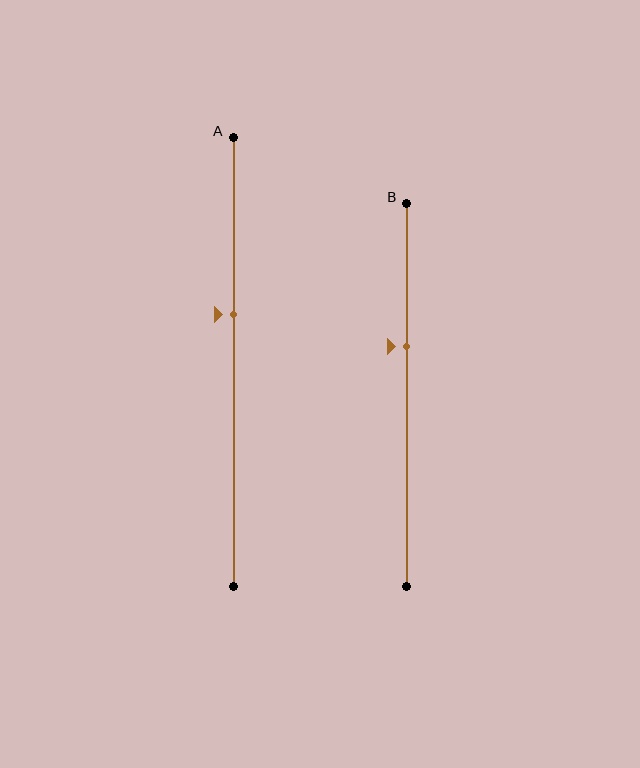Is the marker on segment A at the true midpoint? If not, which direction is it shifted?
No, the marker on segment A is shifted upward by about 10% of the segment length.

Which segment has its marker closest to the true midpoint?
Segment A has its marker closest to the true midpoint.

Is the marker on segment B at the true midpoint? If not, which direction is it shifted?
No, the marker on segment B is shifted upward by about 13% of the segment length.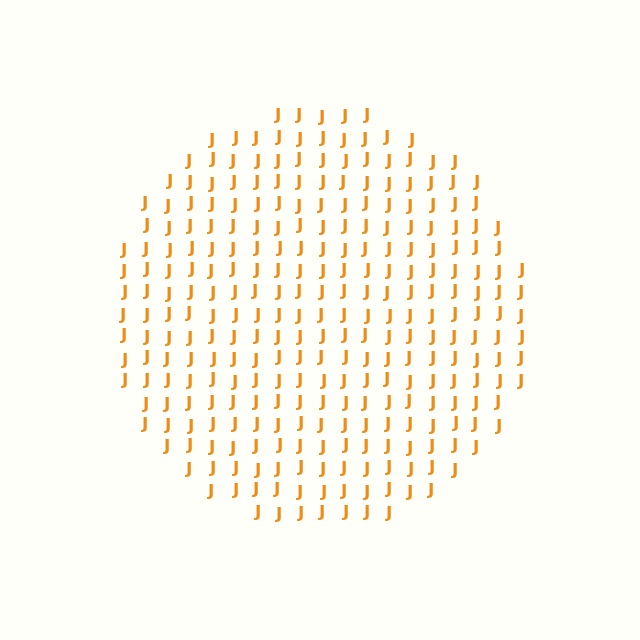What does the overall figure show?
The overall figure shows a circle.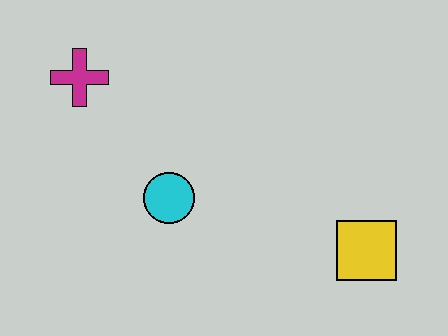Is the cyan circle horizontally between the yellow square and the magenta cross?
Yes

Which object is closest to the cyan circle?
The magenta cross is closest to the cyan circle.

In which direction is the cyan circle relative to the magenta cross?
The cyan circle is below the magenta cross.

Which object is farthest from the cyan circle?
The yellow square is farthest from the cyan circle.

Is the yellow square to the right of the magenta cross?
Yes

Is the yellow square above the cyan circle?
No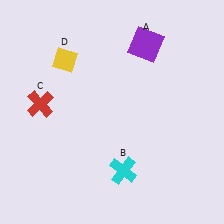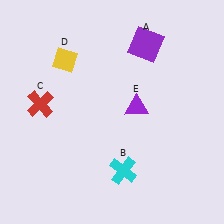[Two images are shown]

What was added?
A purple triangle (E) was added in Image 2.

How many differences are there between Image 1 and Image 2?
There is 1 difference between the two images.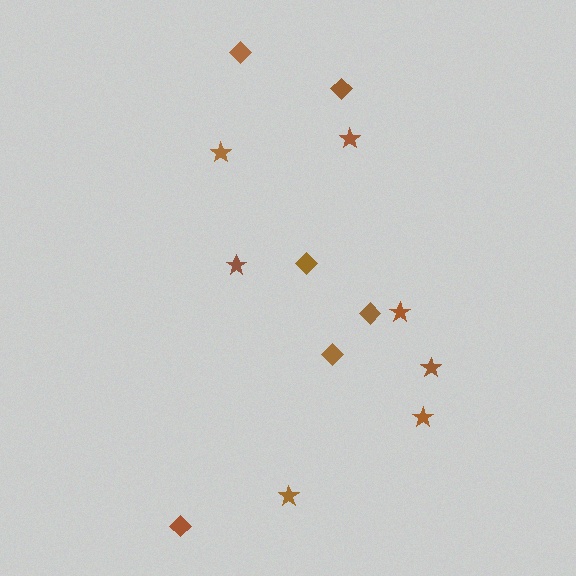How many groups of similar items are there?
There are 2 groups: one group of diamonds (6) and one group of stars (7).